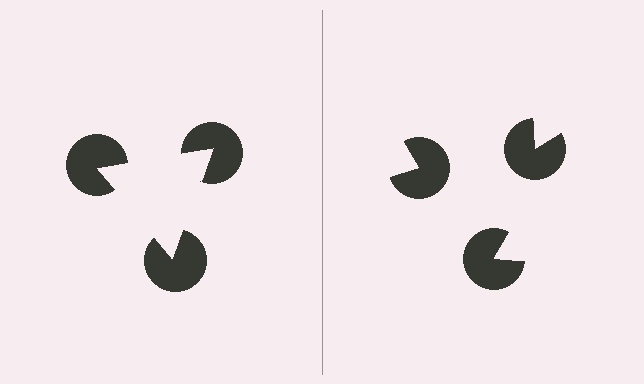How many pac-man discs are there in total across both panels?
6 — 3 on each side.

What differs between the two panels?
The pac-man discs are positioned identically on both sides; only the wedge orientations differ. On the left they align to a triangle; on the right they are misaligned.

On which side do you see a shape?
An illusory triangle appears on the left side. On the right side the wedge cuts are rotated, so no coherent shape forms.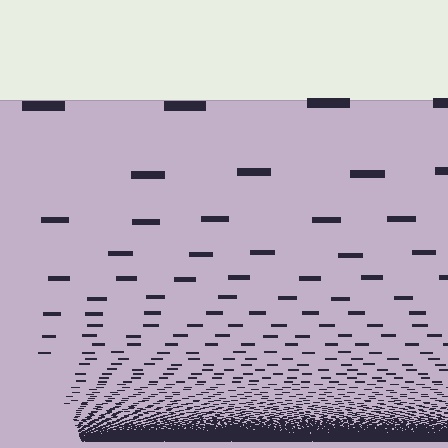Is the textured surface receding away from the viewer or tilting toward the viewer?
The surface appears to tilt toward the viewer. Texture elements get larger and sparser toward the top.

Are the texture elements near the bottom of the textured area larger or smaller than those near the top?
Smaller. The gradient is inverted — elements near the bottom are smaller and denser.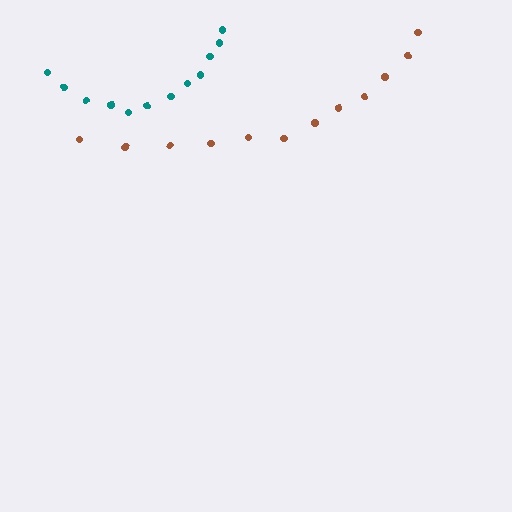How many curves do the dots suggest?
There are 2 distinct paths.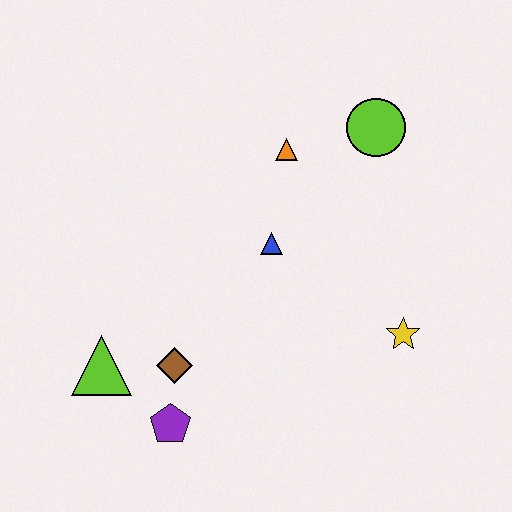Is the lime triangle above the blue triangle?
No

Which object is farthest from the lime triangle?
The lime circle is farthest from the lime triangle.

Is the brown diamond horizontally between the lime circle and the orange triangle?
No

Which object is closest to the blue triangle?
The orange triangle is closest to the blue triangle.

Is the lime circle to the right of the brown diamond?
Yes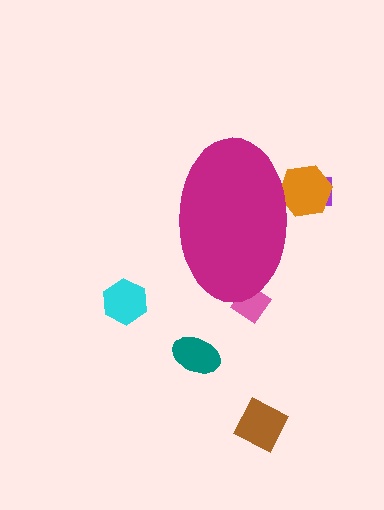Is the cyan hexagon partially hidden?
No, the cyan hexagon is fully visible.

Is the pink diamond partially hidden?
Yes, the pink diamond is partially hidden behind the magenta ellipse.